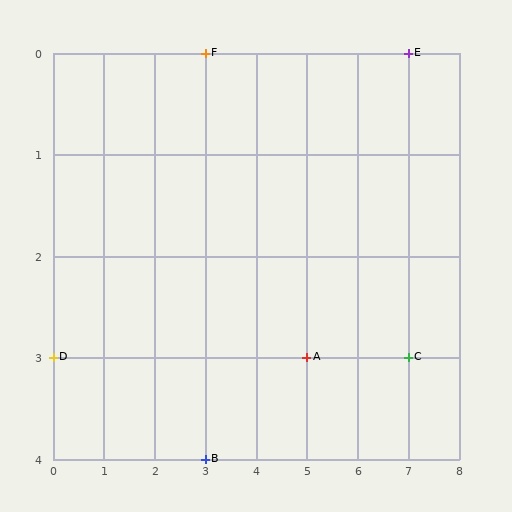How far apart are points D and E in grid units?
Points D and E are 7 columns and 3 rows apart (about 7.6 grid units diagonally).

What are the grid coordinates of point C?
Point C is at grid coordinates (7, 3).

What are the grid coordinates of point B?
Point B is at grid coordinates (3, 4).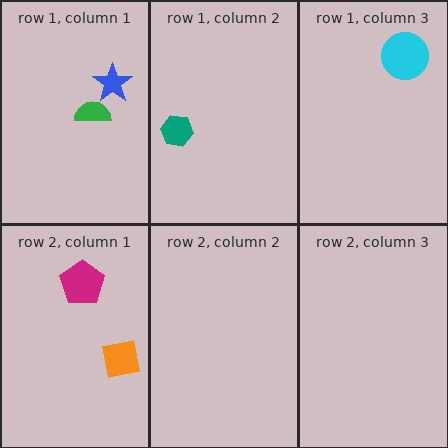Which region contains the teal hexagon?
The row 1, column 2 region.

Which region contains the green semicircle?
The row 1, column 1 region.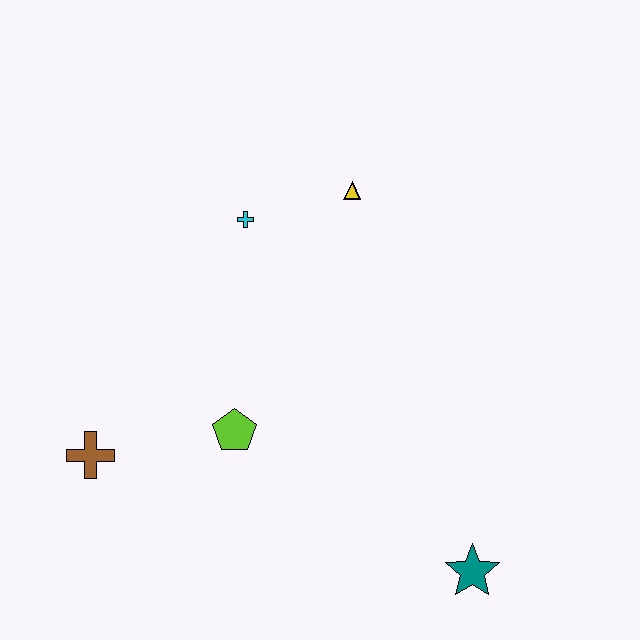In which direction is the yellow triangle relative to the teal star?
The yellow triangle is above the teal star.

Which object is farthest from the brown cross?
The teal star is farthest from the brown cross.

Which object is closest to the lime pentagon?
The brown cross is closest to the lime pentagon.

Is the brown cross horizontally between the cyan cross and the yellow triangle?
No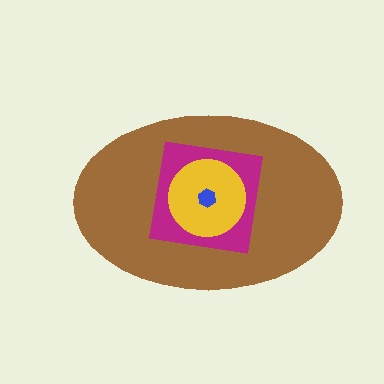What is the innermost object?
The blue hexagon.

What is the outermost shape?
The brown ellipse.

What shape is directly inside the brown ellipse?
The magenta square.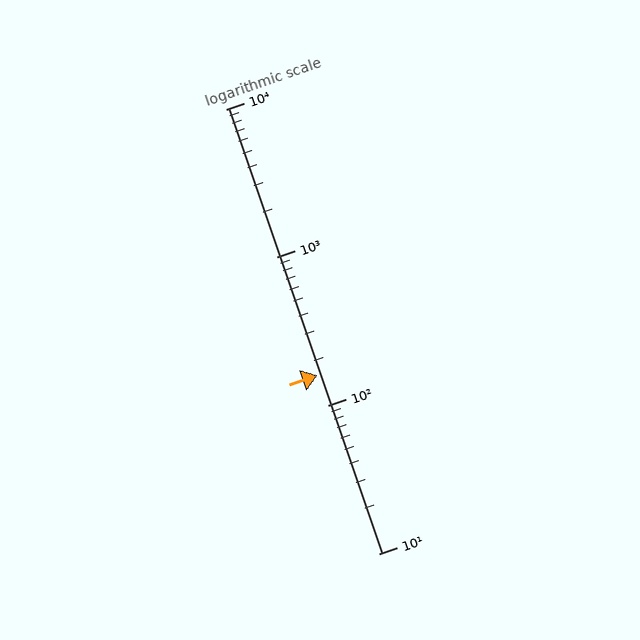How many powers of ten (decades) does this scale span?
The scale spans 3 decades, from 10 to 10000.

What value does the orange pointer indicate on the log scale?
The pointer indicates approximately 160.